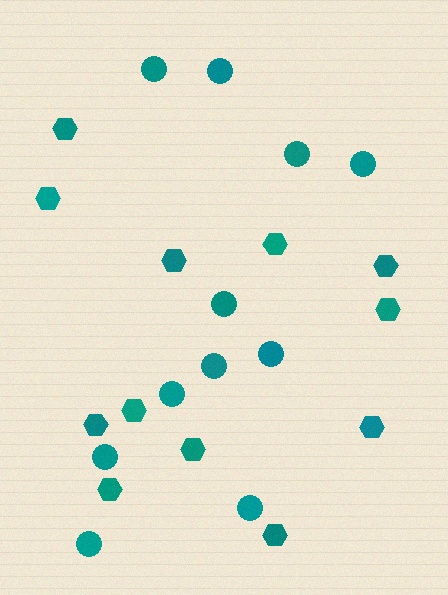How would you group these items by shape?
There are 2 groups: one group of hexagons (12) and one group of circles (11).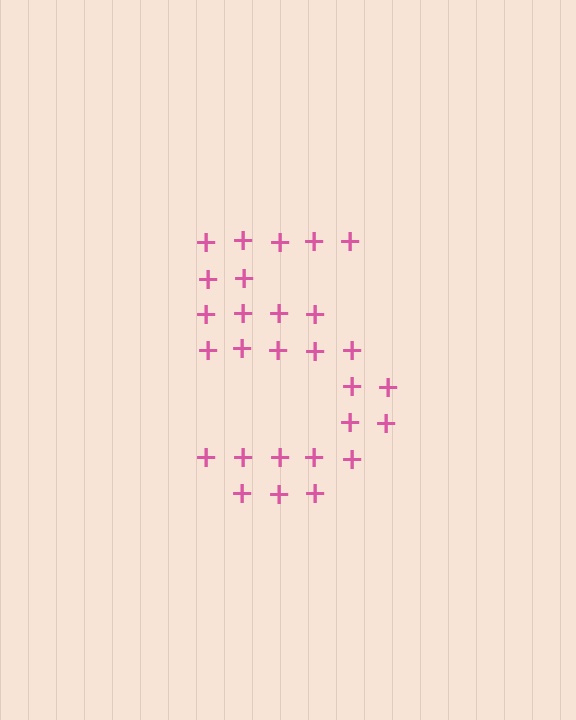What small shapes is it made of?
It is made of small plus signs.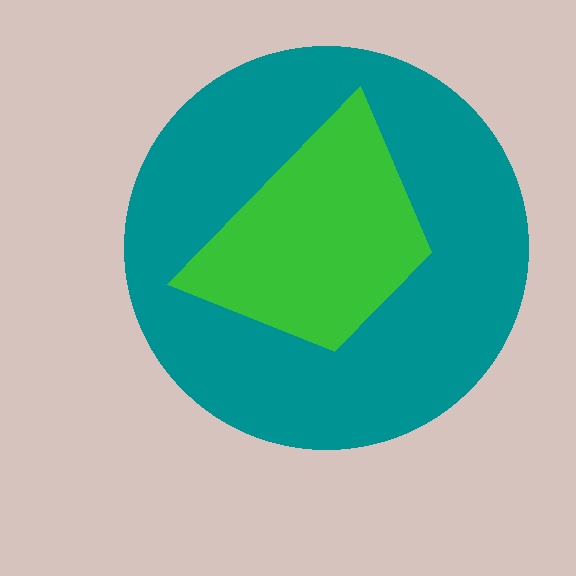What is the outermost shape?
The teal circle.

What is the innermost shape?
The green trapezoid.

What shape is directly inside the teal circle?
The green trapezoid.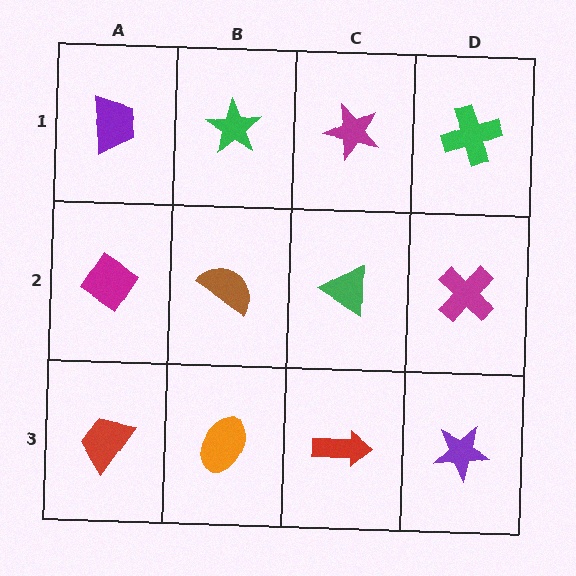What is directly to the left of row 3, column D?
A red arrow.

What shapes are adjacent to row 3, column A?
A magenta diamond (row 2, column A), an orange ellipse (row 3, column B).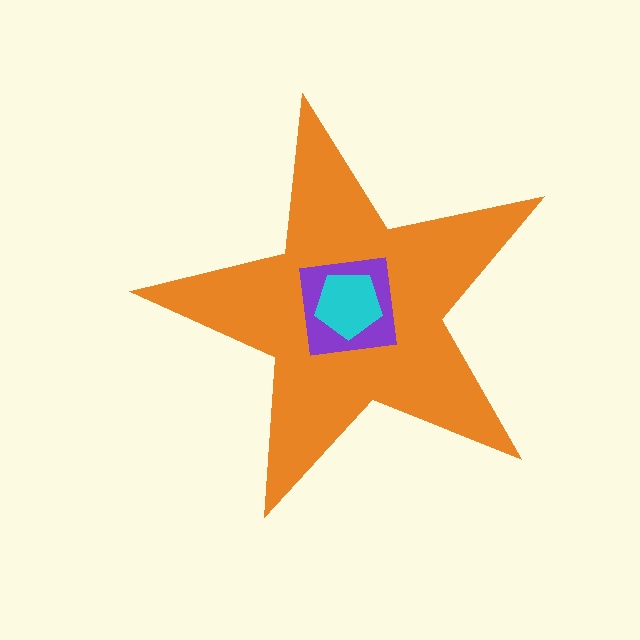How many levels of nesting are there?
3.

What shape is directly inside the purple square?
The cyan pentagon.